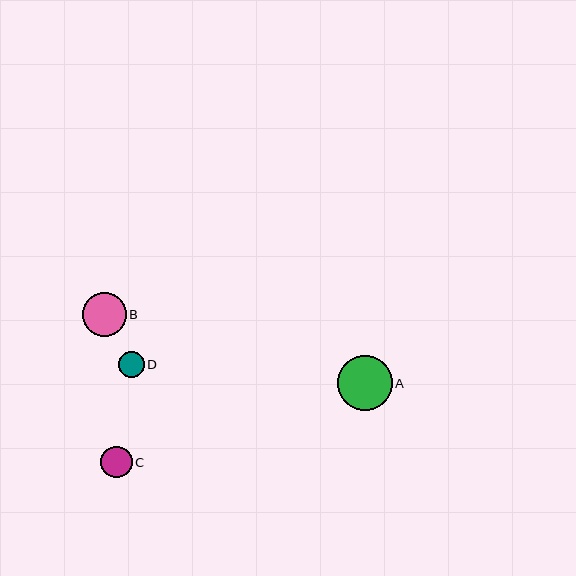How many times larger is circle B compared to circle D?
Circle B is approximately 1.7 times the size of circle D.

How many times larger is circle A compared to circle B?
Circle A is approximately 1.3 times the size of circle B.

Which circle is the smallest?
Circle D is the smallest with a size of approximately 26 pixels.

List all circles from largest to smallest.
From largest to smallest: A, B, C, D.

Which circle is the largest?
Circle A is the largest with a size of approximately 55 pixels.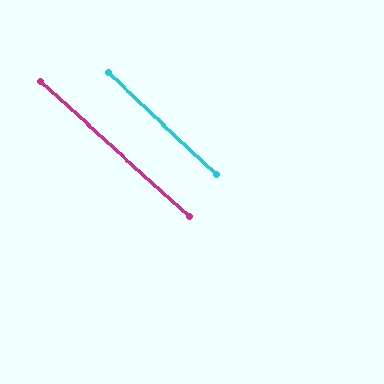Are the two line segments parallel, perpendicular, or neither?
Parallel — their directions differ by only 1.3°.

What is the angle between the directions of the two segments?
Approximately 1 degree.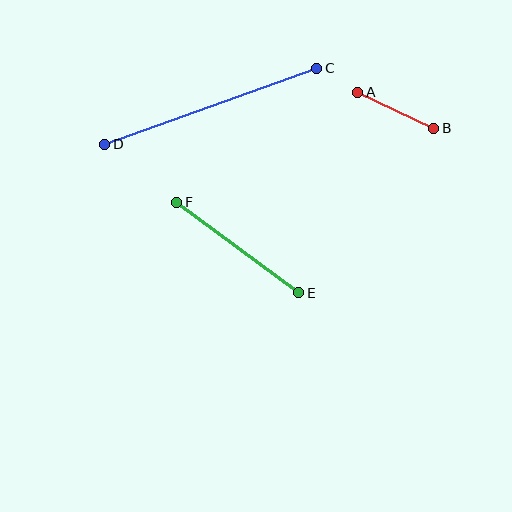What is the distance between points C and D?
The distance is approximately 225 pixels.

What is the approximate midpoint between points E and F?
The midpoint is at approximately (238, 248) pixels.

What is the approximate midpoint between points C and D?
The midpoint is at approximately (211, 106) pixels.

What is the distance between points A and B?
The distance is approximately 84 pixels.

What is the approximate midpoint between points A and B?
The midpoint is at approximately (396, 110) pixels.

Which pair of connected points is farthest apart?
Points C and D are farthest apart.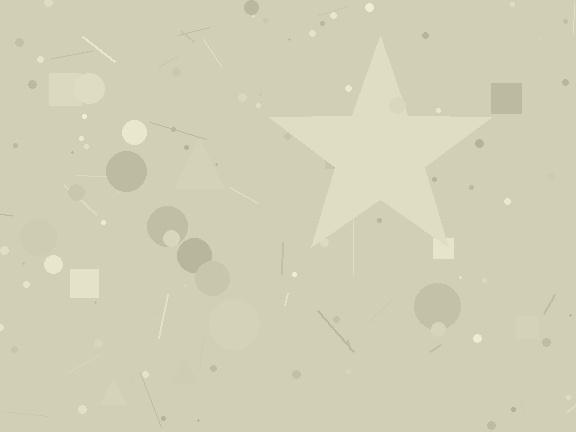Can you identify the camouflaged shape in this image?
The camouflaged shape is a star.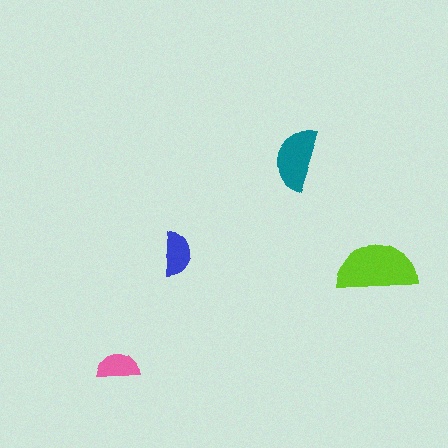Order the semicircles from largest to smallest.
the lime one, the teal one, the blue one, the pink one.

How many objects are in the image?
There are 4 objects in the image.